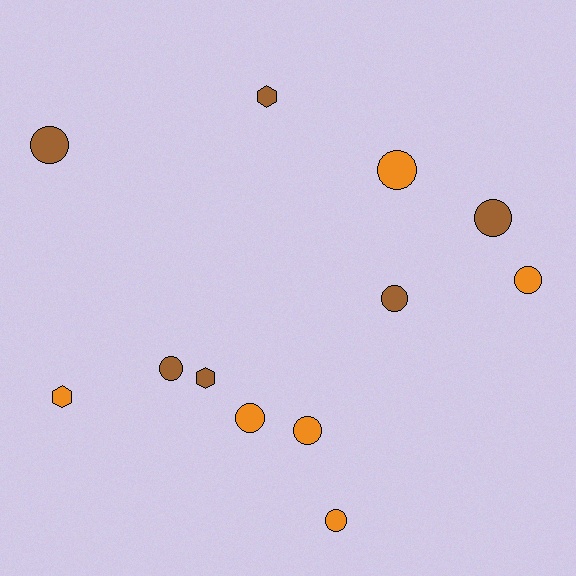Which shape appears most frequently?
Circle, with 9 objects.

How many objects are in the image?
There are 12 objects.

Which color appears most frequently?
Orange, with 6 objects.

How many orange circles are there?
There are 5 orange circles.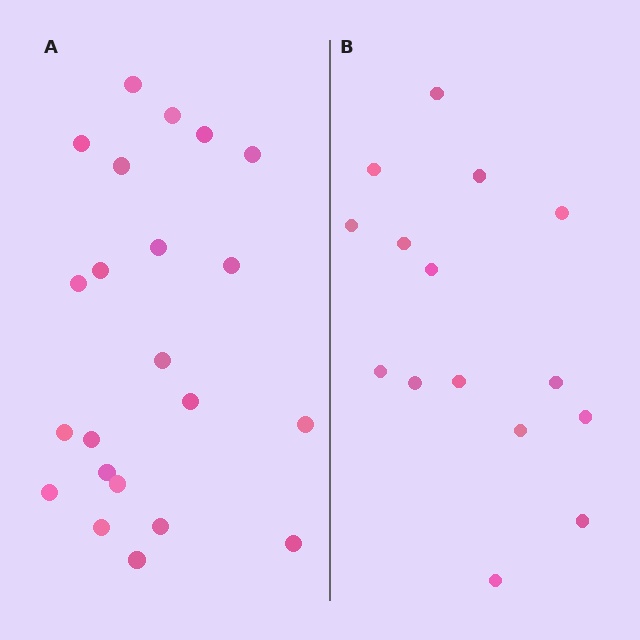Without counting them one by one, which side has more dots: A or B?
Region A (the left region) has more dots.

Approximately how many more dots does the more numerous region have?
Region A has roughly 8 or so more dots than region B.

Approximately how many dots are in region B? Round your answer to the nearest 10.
About 20 dots. (The exact count is 15, which rounds to 20.)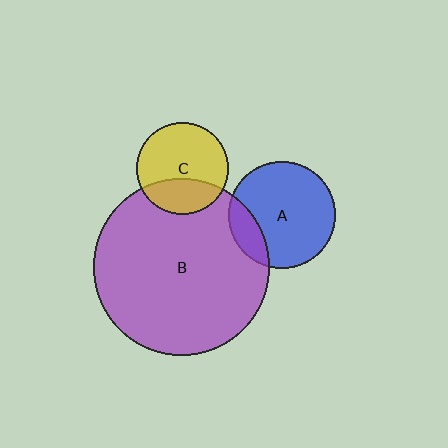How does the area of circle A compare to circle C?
Approximately 1.4 times.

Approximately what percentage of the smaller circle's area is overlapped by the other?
Approximately 30%.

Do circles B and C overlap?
Yes.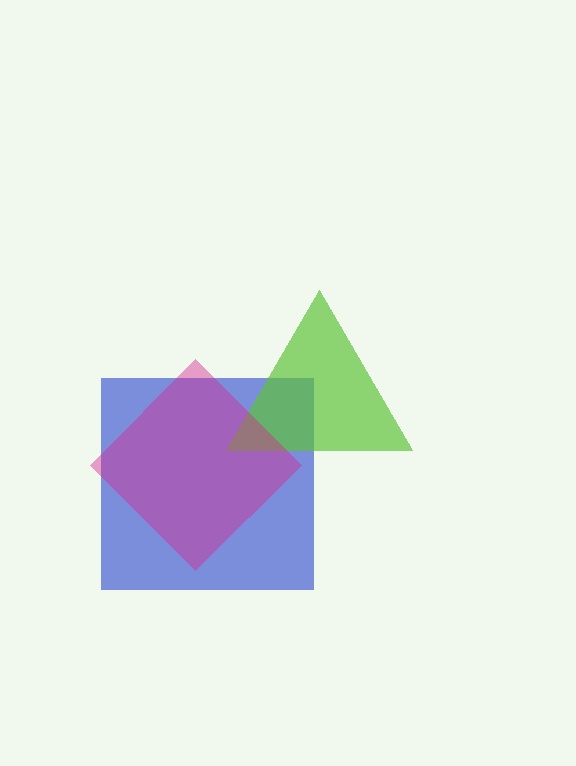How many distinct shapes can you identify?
There are 3 distinct shapes: a blue square, a lime triangle, a magenta diamond.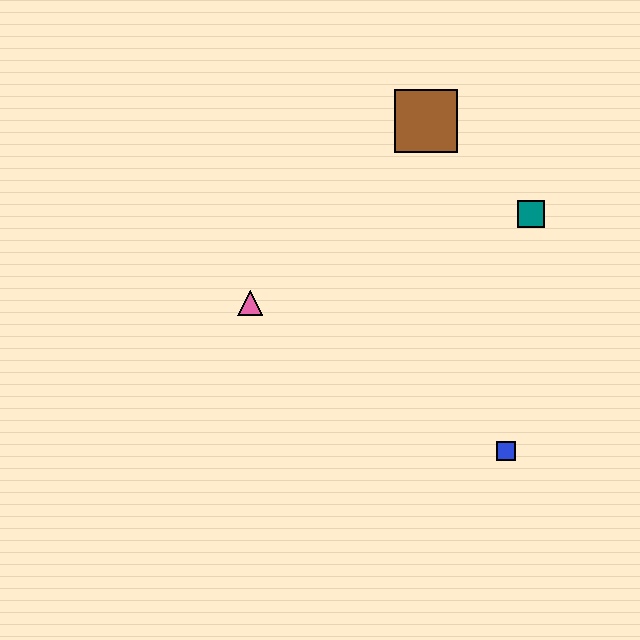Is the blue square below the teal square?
Yes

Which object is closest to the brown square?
The teal square is closest to the brown square.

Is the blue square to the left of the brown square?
No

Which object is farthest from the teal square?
The pink triangle is farthest from the teal square.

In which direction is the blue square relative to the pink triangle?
The blue square is to the right of the pink triangle.